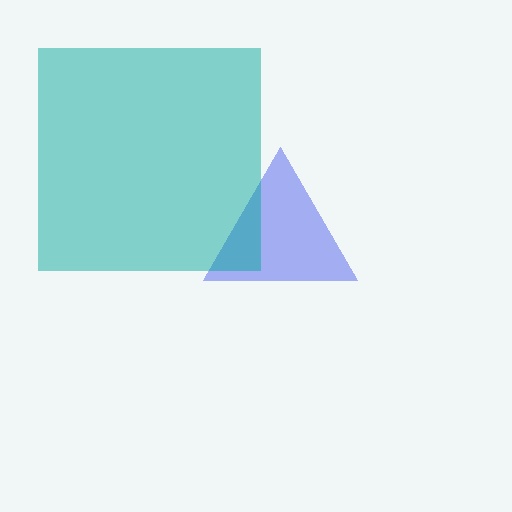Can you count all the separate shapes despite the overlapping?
Yes, there are 2 separate shapes.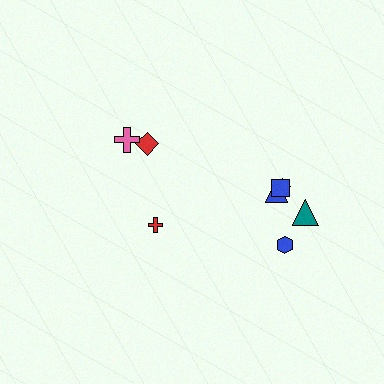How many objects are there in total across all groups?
There are 8 objects.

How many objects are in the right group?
There are 5 objects.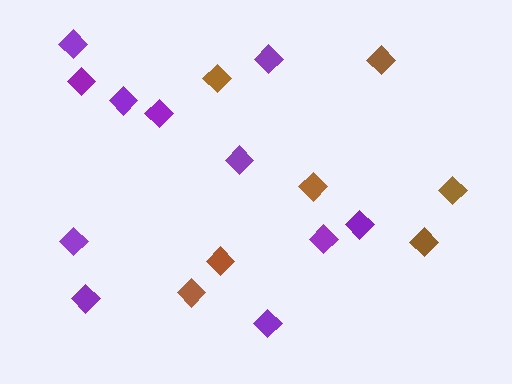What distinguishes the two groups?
There are 2 groups: one group of brown diamonds (7) and one group of purple diamonds (11).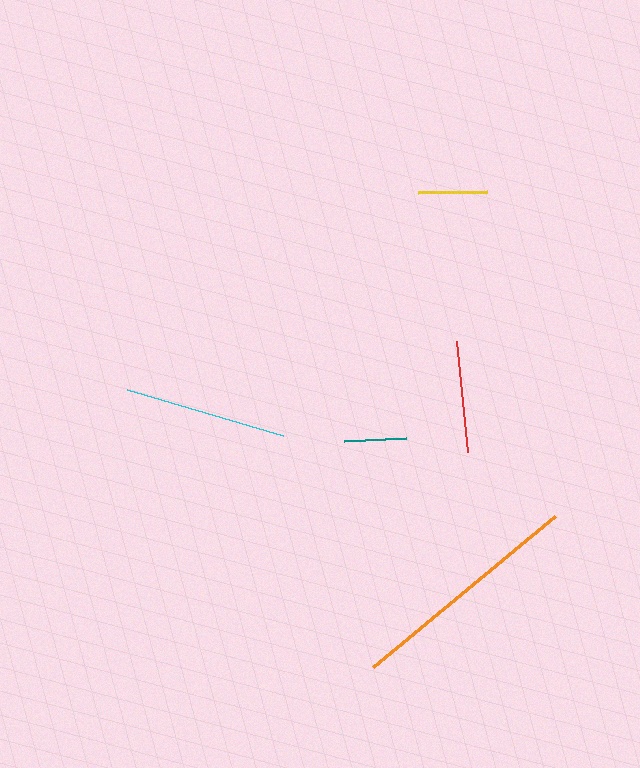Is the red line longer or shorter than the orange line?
The orange line is longer than the red line.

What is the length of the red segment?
The red segment is approximately 112 pixels long.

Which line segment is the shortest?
The teal line is the shortest at approximately 62 pixels.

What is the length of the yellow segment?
The yellow segment is approximately 69 pixels long.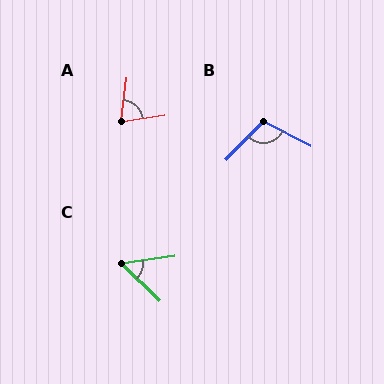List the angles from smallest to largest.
C (53°), A (74°), B (108°).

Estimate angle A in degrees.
Approximately 74 degrees.